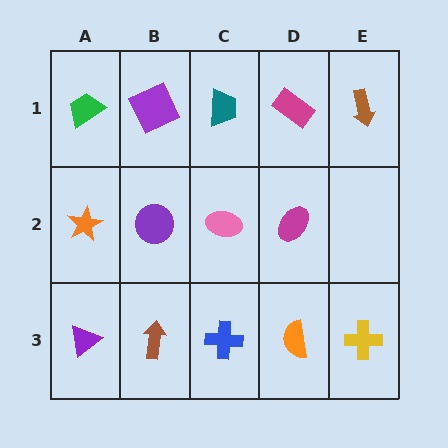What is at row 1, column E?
A brown arrow.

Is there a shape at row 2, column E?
No, that cell is empty.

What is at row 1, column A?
A green trapezoid.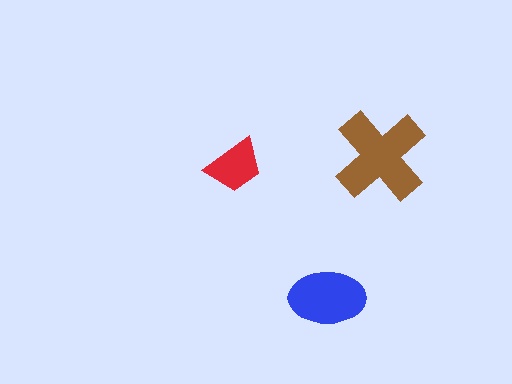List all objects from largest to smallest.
The brown cross, the blue ellipse, the red trapezoid.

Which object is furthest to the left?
The red trapezoid is leftmost.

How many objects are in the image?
There are 3 objects in the image.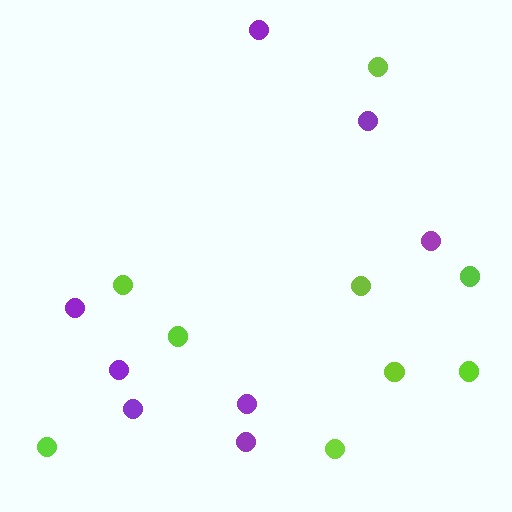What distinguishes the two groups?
There are 2 groups: one group of purple circles (8) and one group of lime circles (9).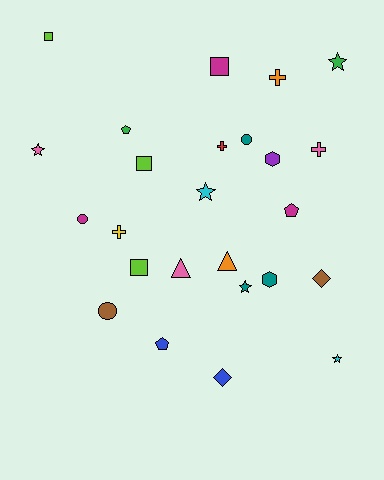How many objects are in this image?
There are 25 objects.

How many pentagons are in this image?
There are 3 pentagons.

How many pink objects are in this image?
There are 3 pink objects.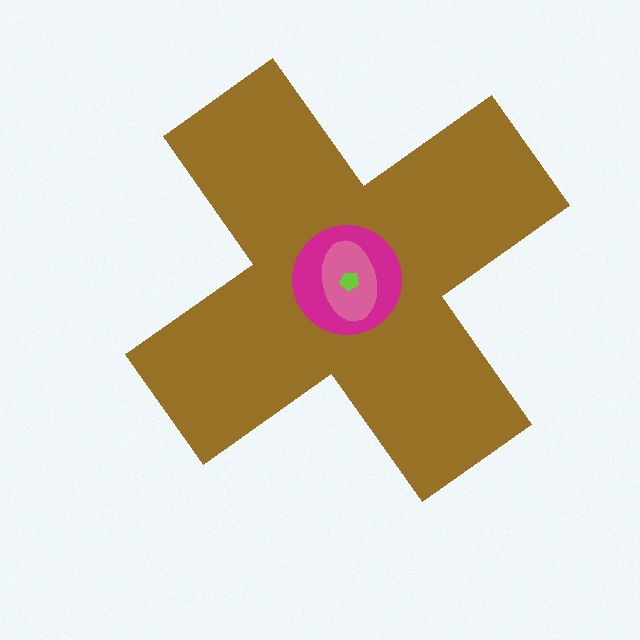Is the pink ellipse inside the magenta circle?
Yes.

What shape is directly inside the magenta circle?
The pink ellipse.